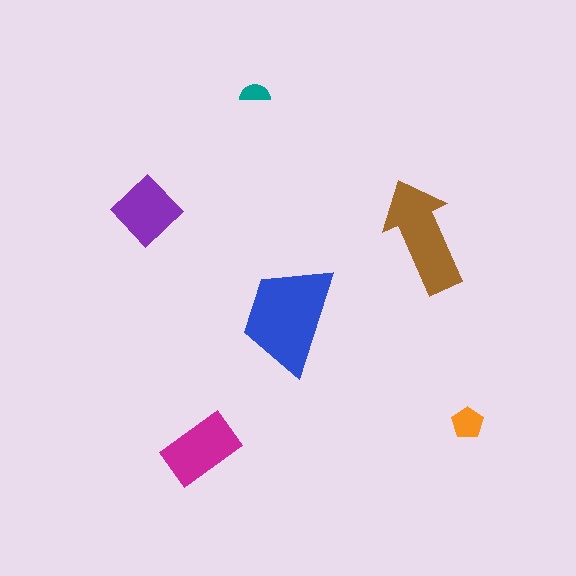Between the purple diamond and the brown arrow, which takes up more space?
The brown arrow.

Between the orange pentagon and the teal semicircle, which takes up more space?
The orange pentagon.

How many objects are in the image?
There are 6 objects in the image.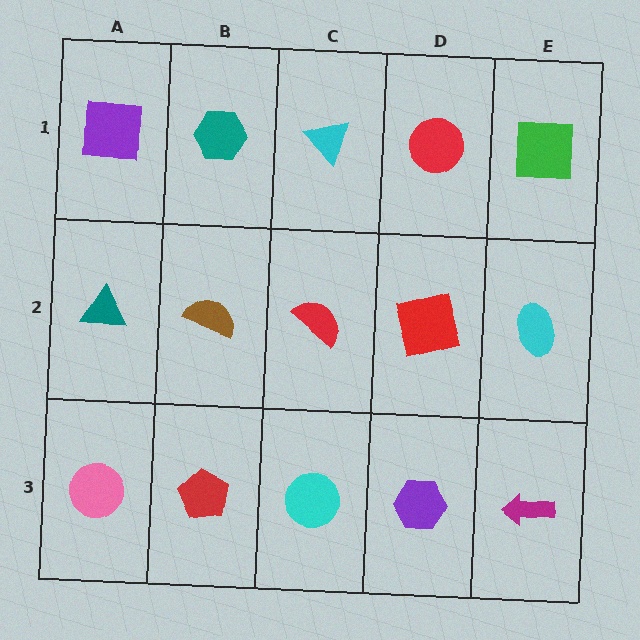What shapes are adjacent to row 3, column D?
A red square (row 2, column D), a cyan circle (row 3, column C), a magenta arrow (row 3, column E).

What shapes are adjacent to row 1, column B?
A brown semicircle (row 2, column B), a purple square (row 1, column A), a cyan triangle (row 1, column C).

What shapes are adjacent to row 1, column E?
A cyan ellipse (row 2, column E), a red circle (row 1, column D).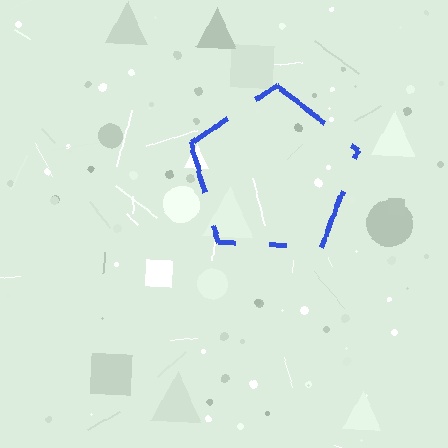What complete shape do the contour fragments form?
The contour fragments form a pentagon.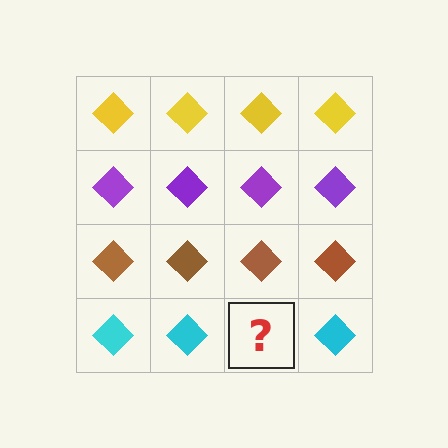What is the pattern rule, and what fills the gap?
The rule is that each row has a consistent color. The gap should be filled with a cyan diamond.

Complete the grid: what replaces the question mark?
The question mark should be replaced with a cyan diamond.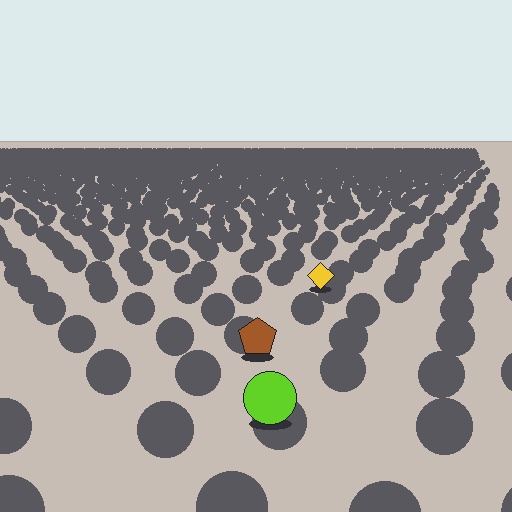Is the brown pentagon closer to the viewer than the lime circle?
No. The lime circle is closer — you can tell from the texture gradient: the ground texture is coarser near it.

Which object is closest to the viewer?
The lime circle is closest. The texture marks near it are larger and more spread out.